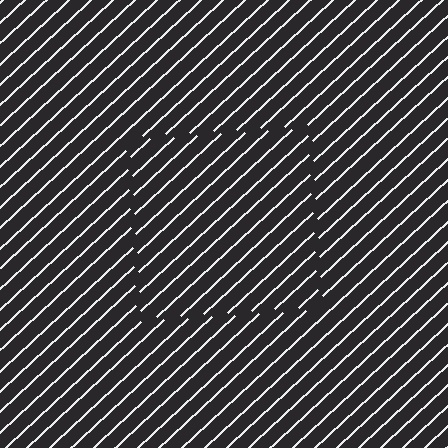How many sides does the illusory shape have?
4 sides — the line-ends trace a square.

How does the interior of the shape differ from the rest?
The interior of the shape contains the same grating, shifted by half a period — the contour is defined by the phase discontinuity where line-ends from the inner and outer gratings abut.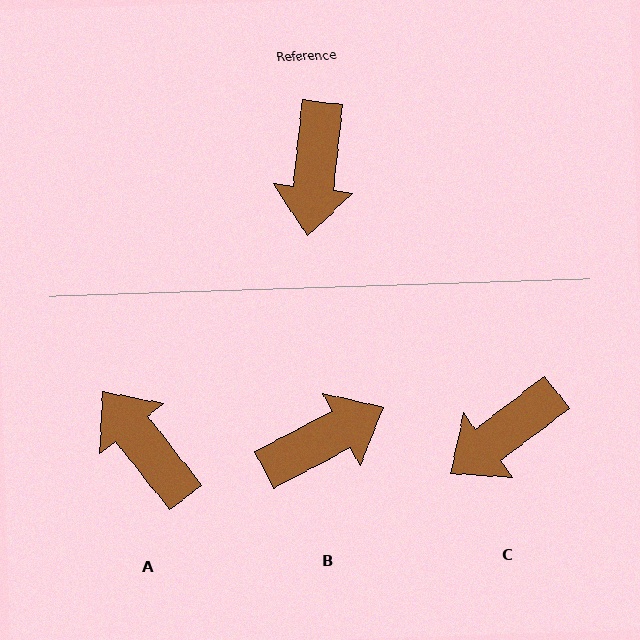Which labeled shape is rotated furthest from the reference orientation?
A, about 135 degrees away.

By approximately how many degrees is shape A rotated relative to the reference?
Approximately 135 degrees clockwise.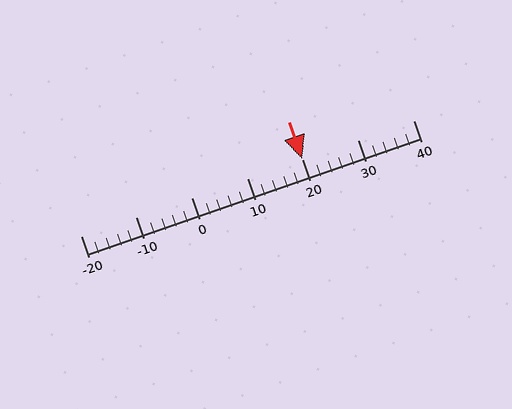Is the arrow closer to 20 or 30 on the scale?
The arrow is closer to 20.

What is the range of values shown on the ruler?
The ruler shows values from -20 to 40.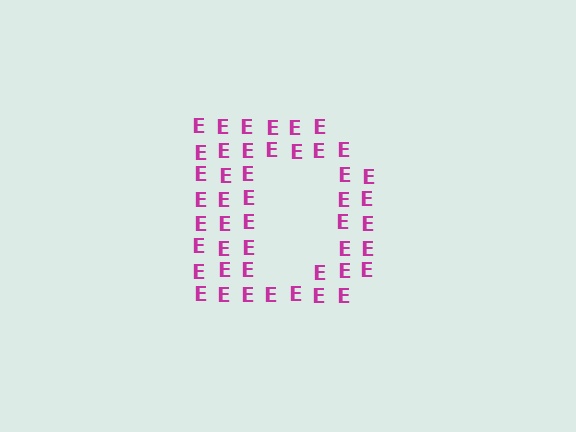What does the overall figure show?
The overall figure shows the letter D.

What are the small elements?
The small elements are letter E's.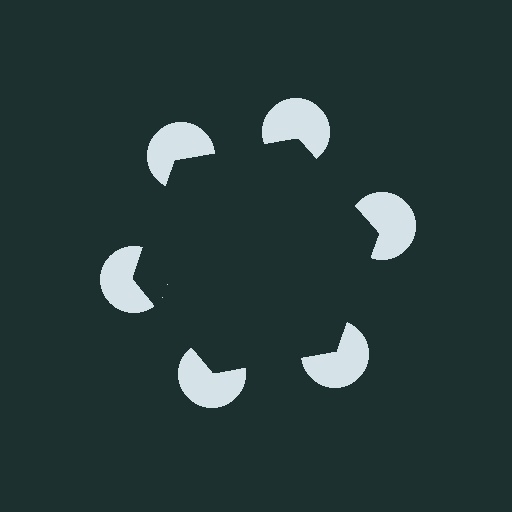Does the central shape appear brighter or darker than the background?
It typically appears slightly darker than the background, even though no actual brightness change is drawn.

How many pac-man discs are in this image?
There are 6 — one at each vertex of the illusory hexagon.